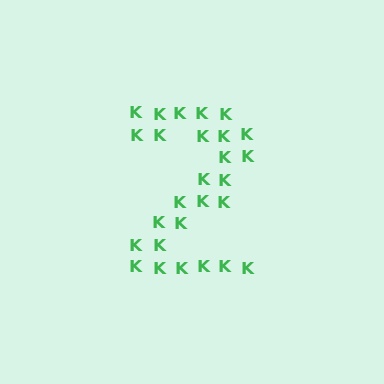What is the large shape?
The large shape is the digit 2.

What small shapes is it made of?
It is made of small letter K's.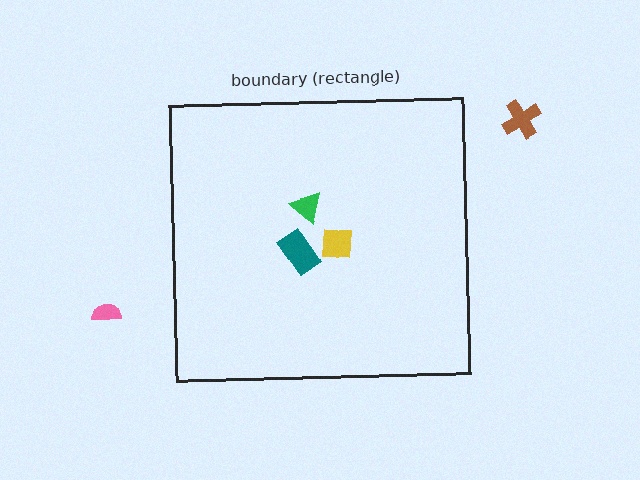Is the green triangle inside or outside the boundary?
Inside.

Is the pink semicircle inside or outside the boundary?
Outside.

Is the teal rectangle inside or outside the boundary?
Inside.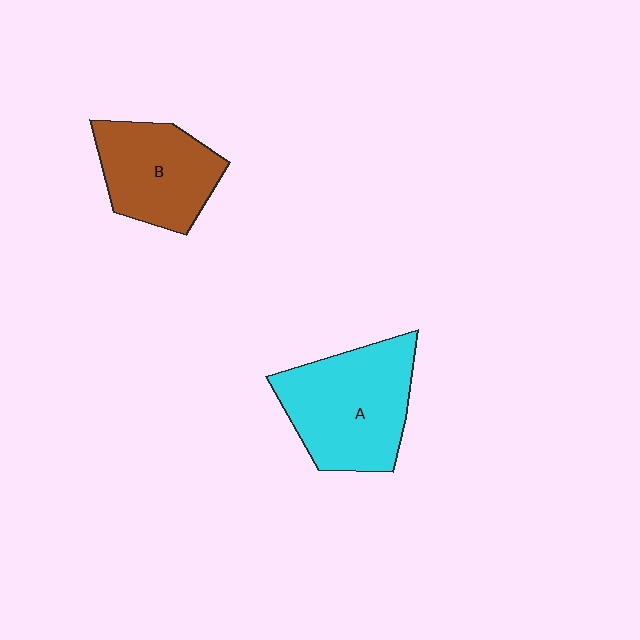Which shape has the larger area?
Shape A (cyan).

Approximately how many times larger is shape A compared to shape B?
Approximately 1.3 times.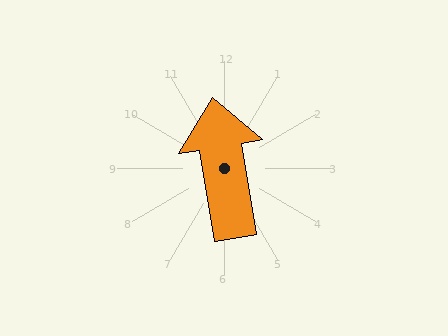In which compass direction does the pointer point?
North.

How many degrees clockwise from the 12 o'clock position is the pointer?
Approximately 350 degrees.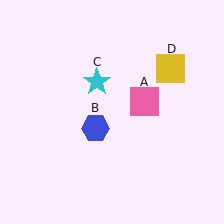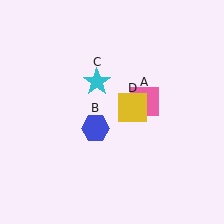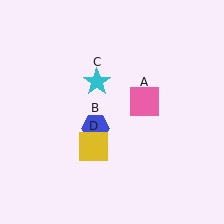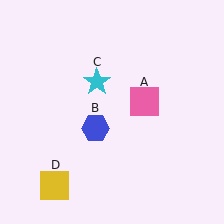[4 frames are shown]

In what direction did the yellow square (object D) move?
The yellow square (object D) moved down and to the left.